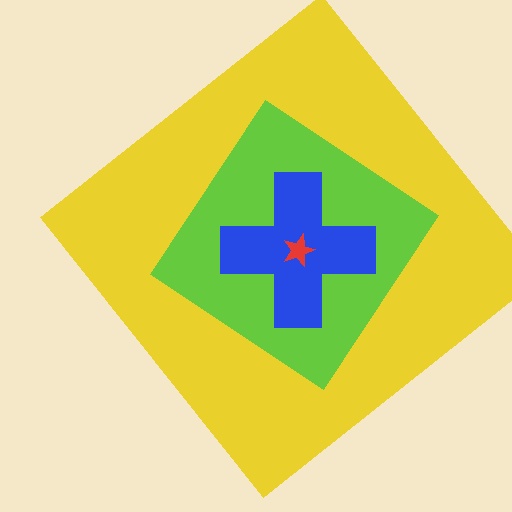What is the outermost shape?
The yellow diamond.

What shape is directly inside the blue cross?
The red star.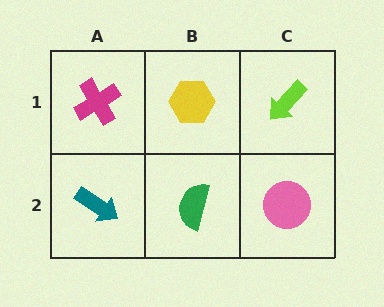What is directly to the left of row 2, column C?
A green semicircle.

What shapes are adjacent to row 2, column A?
A magenta cross (row 1, column A), a green semicircle (row 2, column B).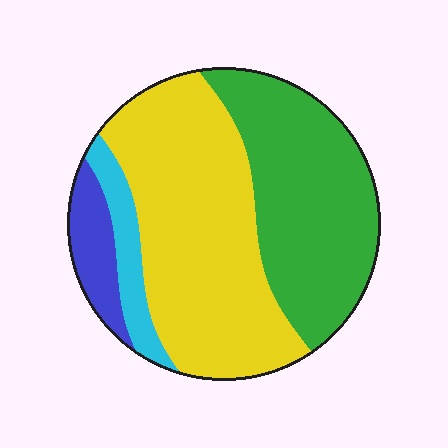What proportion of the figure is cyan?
Cyan covers 8% of the figure.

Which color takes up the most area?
Yellow, at roughly 45%.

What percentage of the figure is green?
Green takes up between a quarter and a half of the figure.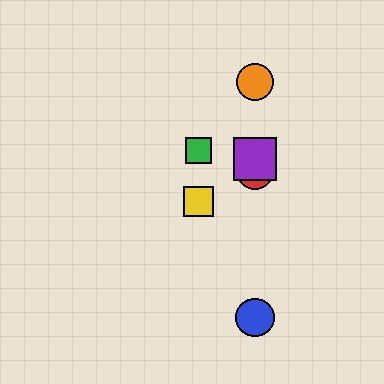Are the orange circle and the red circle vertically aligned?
Yes, both are at x≈255.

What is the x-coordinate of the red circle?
The red circle is at x≈255.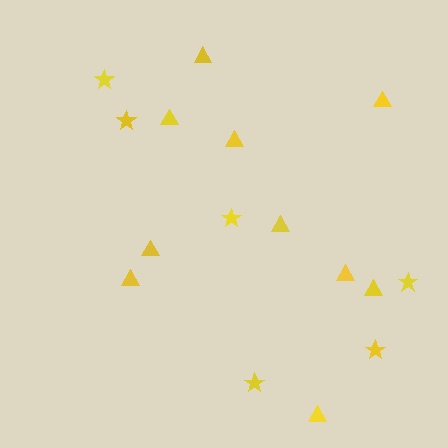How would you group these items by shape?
There are 2 groups: one group of triangles (10) and one group of stars (6).